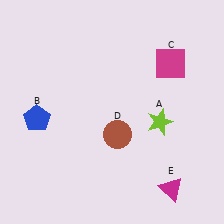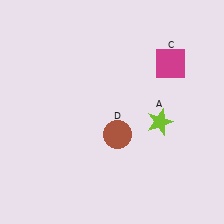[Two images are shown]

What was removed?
The magenta triangle (E), the blue pentagon (B) were removed in Image 2.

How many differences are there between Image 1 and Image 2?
There are 2 differences between the two images.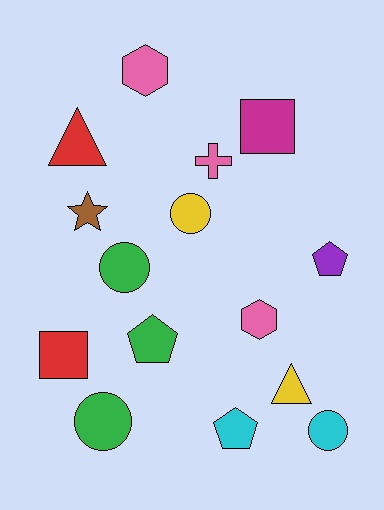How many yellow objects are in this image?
There are 2 yellow objects.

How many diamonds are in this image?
There are no diamonds.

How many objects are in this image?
There are 15 objects.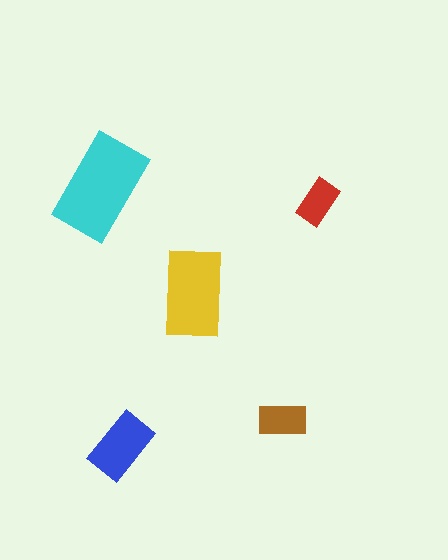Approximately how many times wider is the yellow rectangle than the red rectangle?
About 2 times wider.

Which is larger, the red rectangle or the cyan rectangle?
The cyan one.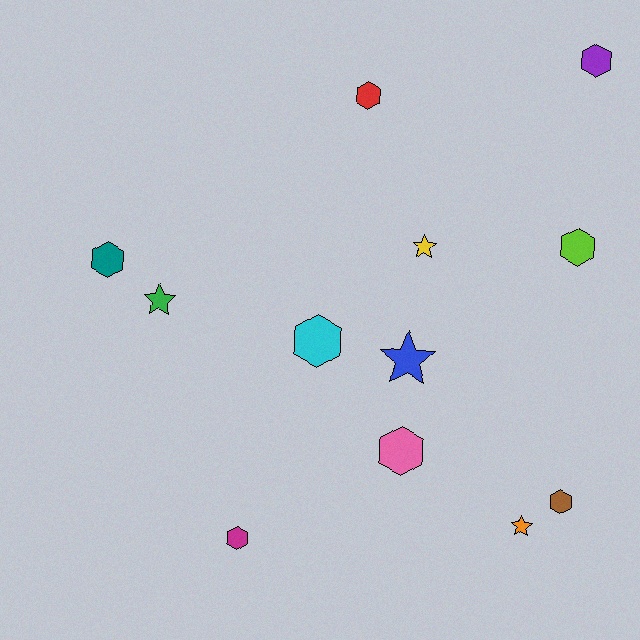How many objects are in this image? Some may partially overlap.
There are 12 objects.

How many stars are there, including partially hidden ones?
There are 4 stars.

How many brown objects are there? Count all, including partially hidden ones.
There is 1 brown object.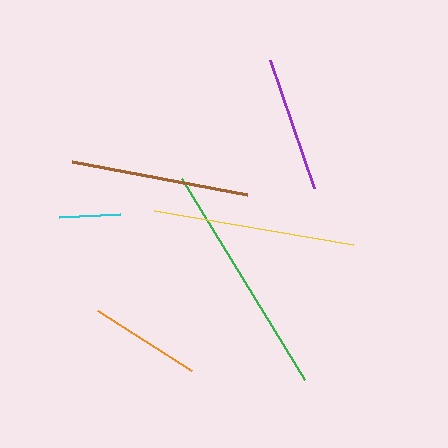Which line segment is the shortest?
The cyan line is the shortest at approximately 61 pixels.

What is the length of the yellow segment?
The yellow segment is approximately 203 pixels long.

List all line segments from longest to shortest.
From longest to shortest: green, yellow, brown, purple, orange, cyan.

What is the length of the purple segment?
The purple segment is approximately 135 pixels long.